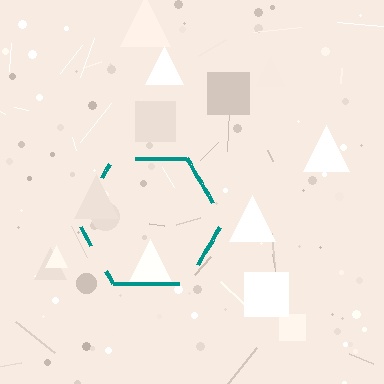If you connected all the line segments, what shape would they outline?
They would outline a hexagon.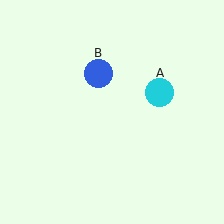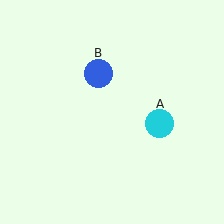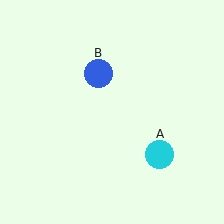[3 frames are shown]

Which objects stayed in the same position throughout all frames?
Blue circle (object B) remained stationary.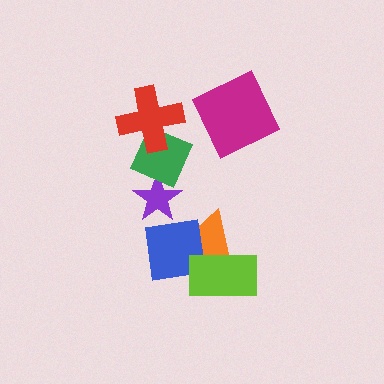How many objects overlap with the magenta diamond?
0 objects overlap with the magenta diamond.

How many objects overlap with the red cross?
1 object overlaps with the red cross.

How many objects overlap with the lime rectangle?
2 objects overlap with the lime rectangle.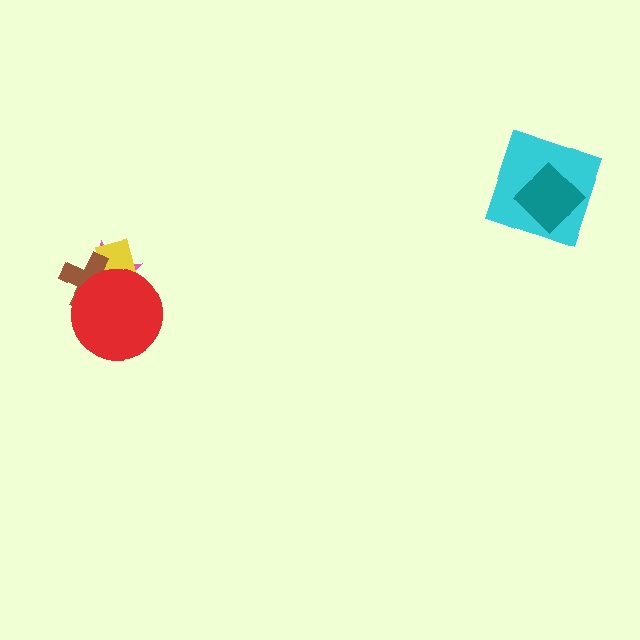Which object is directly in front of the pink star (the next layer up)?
The yellow rectangle is directly in front of the pink star.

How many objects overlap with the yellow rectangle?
3 objects overlap with the yellow rectangle.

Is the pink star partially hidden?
Yes, it is partially covered by another shape.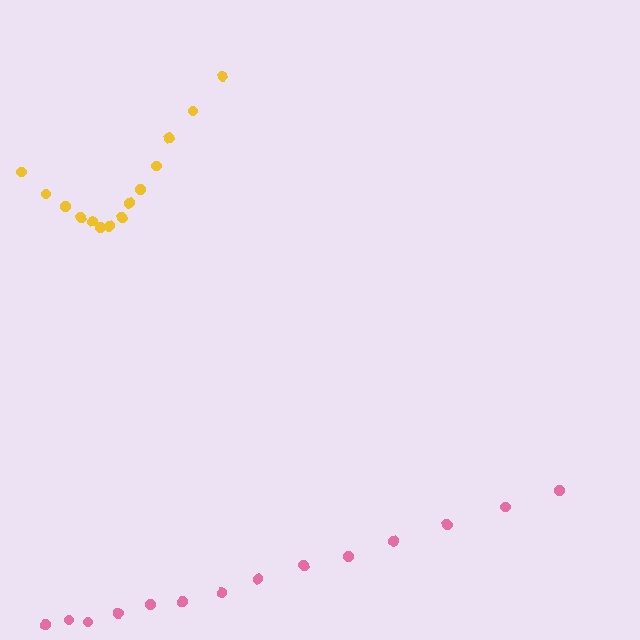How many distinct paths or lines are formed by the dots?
There are 2 distinct paths.